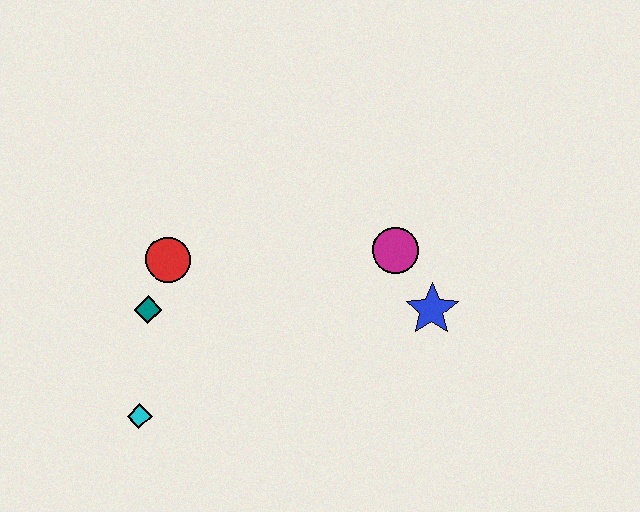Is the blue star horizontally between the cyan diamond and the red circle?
No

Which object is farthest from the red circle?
The blue star is farthest from the red circle.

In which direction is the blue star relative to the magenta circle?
The blue star is below the magenta circle.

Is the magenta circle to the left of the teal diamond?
No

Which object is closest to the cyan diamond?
The teal diamond is closest to the cyan diamond.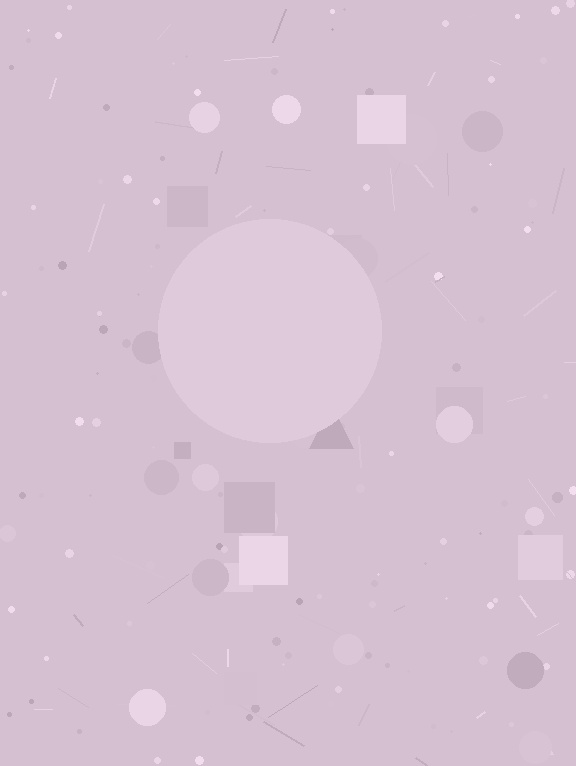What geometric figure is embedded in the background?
A circle is embedded in the background.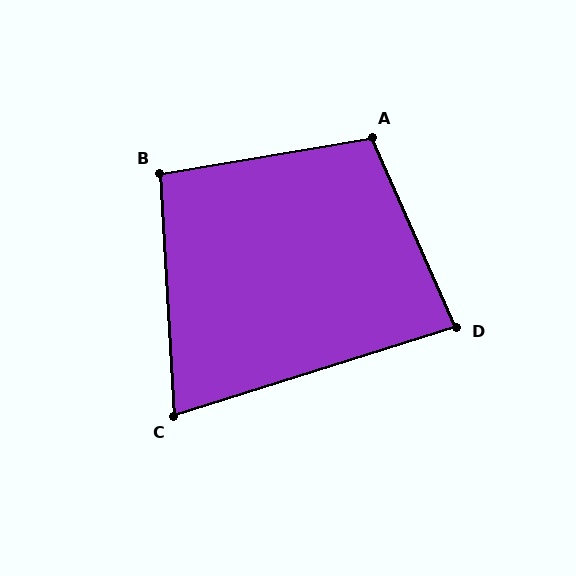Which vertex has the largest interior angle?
A, at approximately 104 degrees.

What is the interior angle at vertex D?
Approximately 84 degrees (acute).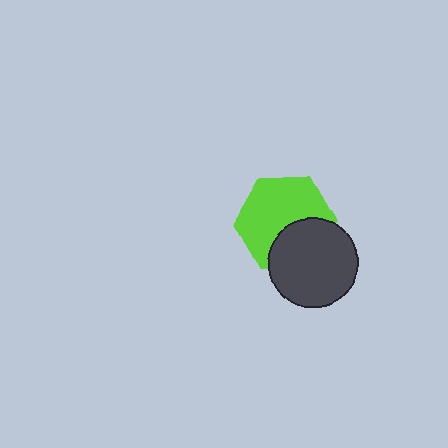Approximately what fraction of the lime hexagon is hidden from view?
Roughly 35% of the lime hexagon is hidden behind the dark gray circle.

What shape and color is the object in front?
The object in front is a dark gray circle.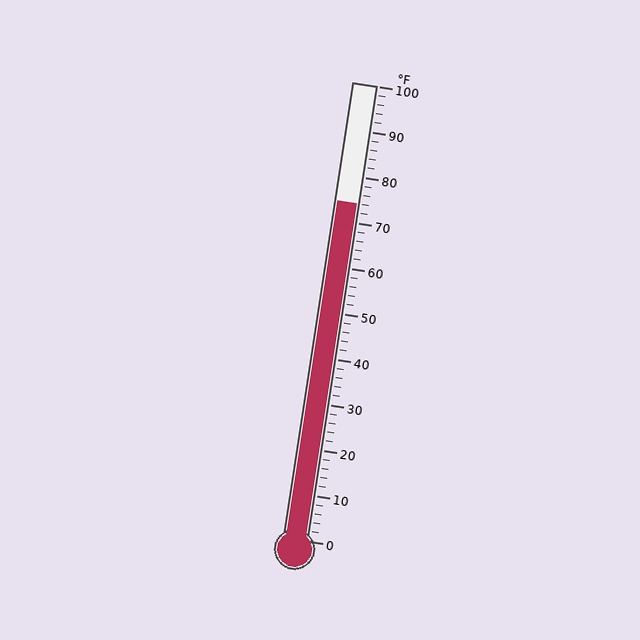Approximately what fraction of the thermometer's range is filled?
The thermometer is filled to approximately 75% of its range.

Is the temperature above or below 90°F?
The temperature is below 90°F.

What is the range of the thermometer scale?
The thermometer scale ranges from 0°F to 100°F.